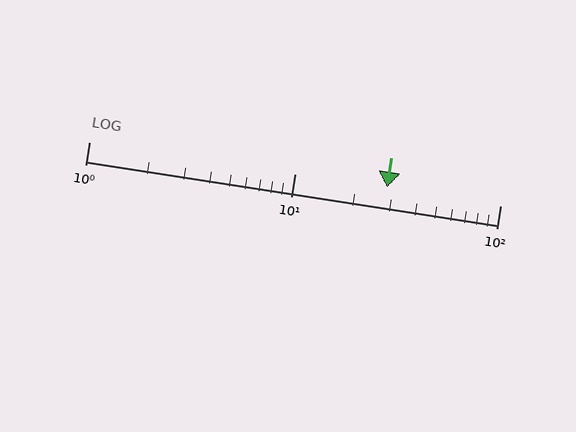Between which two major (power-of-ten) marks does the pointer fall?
The pointer is between 10 and 100.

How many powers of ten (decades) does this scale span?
The scale spans 2 decades, from 1 to 100.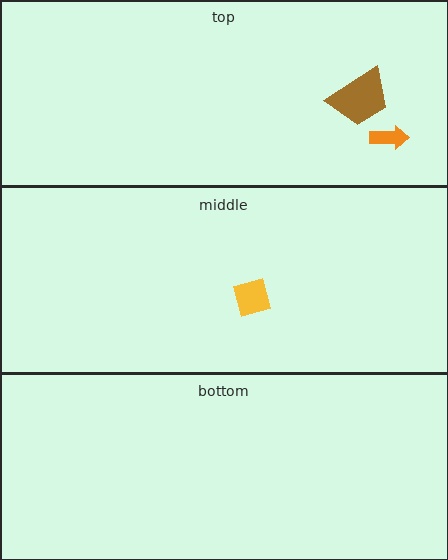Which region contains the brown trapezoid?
The top region.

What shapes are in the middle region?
The yellow square.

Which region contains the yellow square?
The middle region.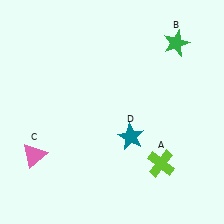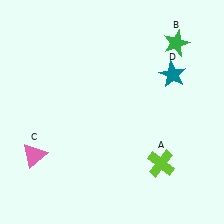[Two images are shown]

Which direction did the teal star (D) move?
The teal star (D) moved up.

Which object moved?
The teal star (D) moved up.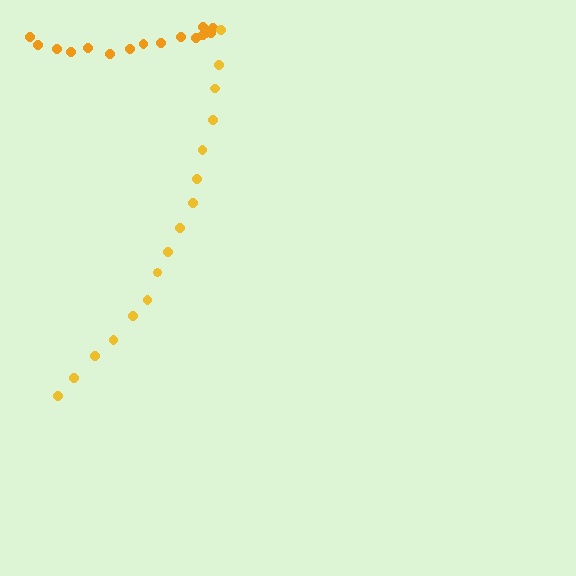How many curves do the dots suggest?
There are 2 distinct paths.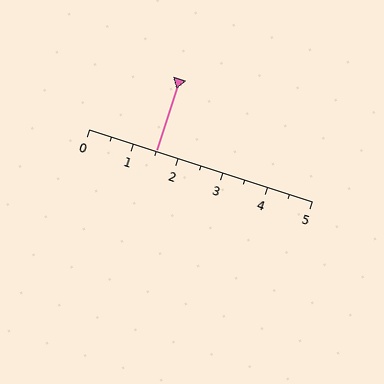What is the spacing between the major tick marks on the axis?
The major ticks are spaced 1 apart.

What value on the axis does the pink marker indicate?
The marker indicates approximately 1.5.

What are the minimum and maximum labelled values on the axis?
The axis runs from 0 to 5.